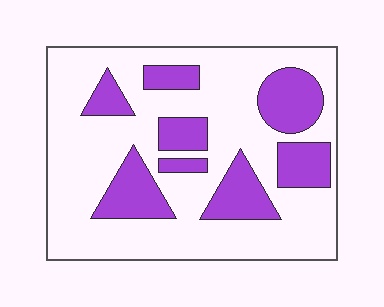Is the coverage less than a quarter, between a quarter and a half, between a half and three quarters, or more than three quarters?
Between a quarter and a half.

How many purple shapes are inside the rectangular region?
8.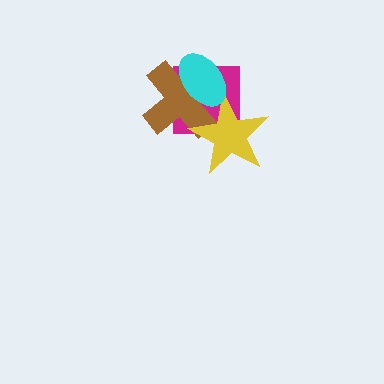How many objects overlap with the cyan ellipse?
3 objects overlap with the cyan ellipse.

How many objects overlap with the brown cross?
3 objects overlap with the brown cross.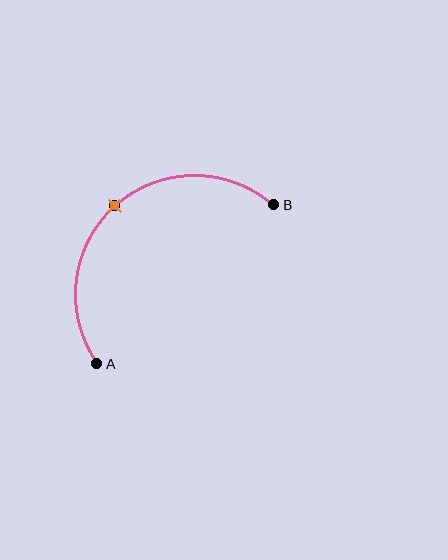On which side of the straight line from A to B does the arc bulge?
The arc bulges above and to the left of the straight line connecting A and B.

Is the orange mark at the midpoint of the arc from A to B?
Yes. The orange mark lies on the arc at equal arc-length from both A and B — it is the arc midpoint.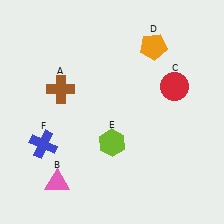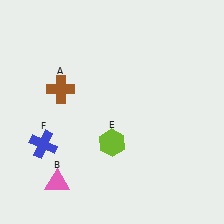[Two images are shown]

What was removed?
The orange pentagon (D), the red circle (C) were removed in Image 2.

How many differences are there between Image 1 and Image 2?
There are 2 differences between the two images.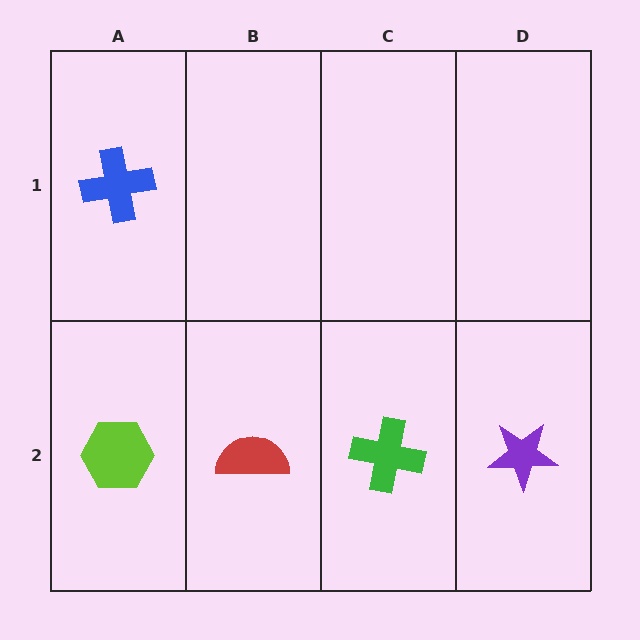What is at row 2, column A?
A lime hexagon.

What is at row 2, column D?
A purple star.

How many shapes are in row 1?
1 shape.